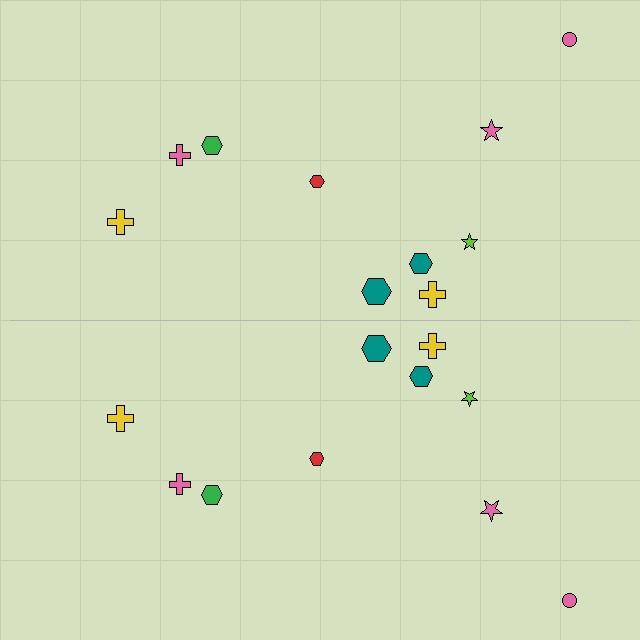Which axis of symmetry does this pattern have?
The pattern has a horizontal axis of symmetry running through the center of the image.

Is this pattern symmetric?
Yes, this pattern has bilateral (reflection) symmetry.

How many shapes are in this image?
There are 20 shapes in this image.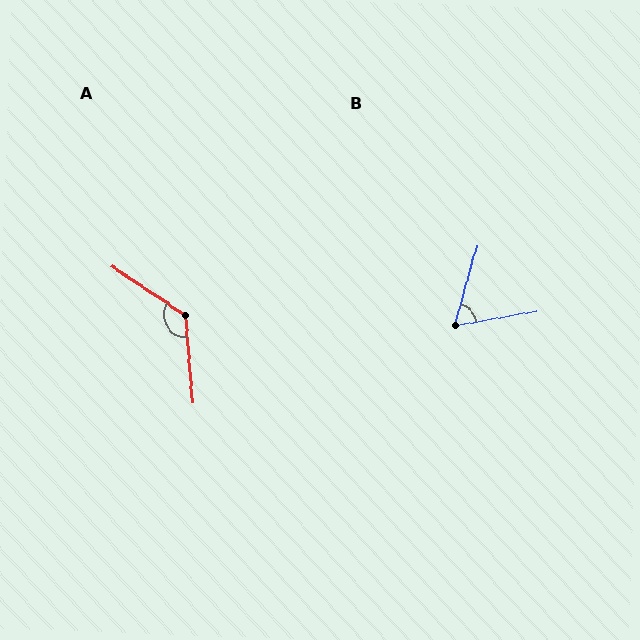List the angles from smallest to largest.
B (64°), A (129°).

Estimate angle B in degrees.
Approximately 64 degrees.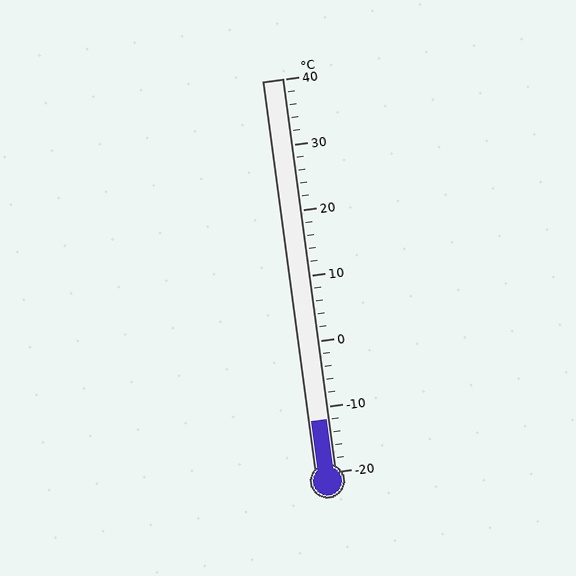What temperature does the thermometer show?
The thermometer shows approximately -12°C.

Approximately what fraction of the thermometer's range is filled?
The thermometer is filled to approximately 15% of its range.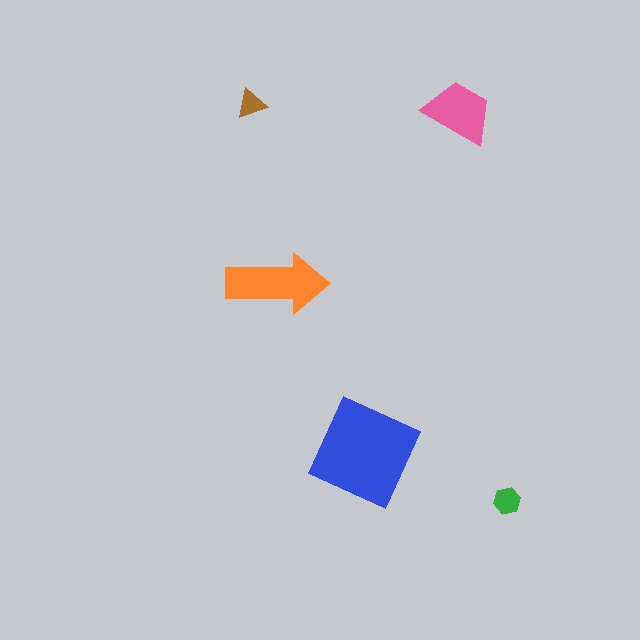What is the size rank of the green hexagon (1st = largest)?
4th.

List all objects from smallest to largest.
The brown triangle, the green hexagon, the pink trapezoid, the orange arrow, the blue diamond.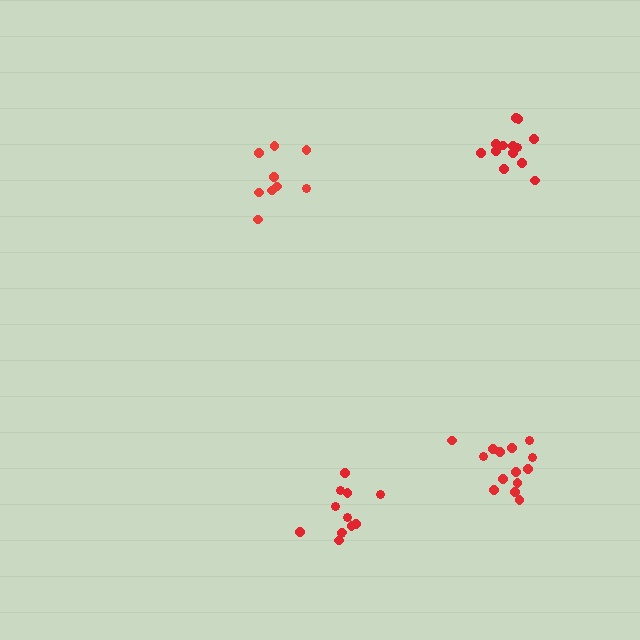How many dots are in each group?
Group 1: 14 dots, Group 2: 12 dots, Group 3: 9 dots, Group 4: 13 dots (48 total).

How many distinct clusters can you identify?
There are 4 distinct clusters.